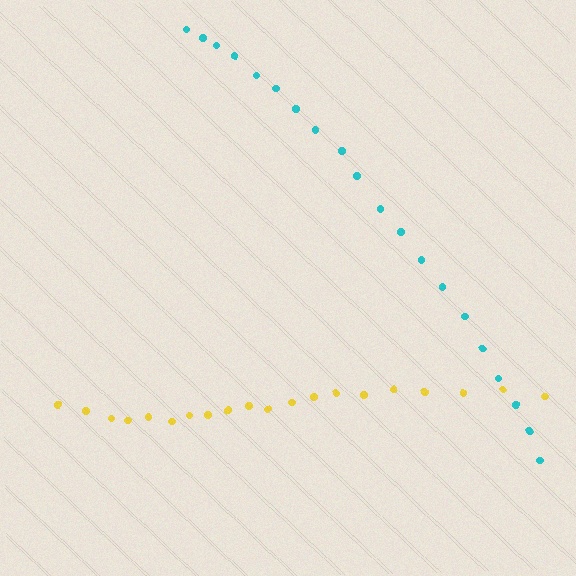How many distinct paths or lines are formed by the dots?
There are 2 distinct paths.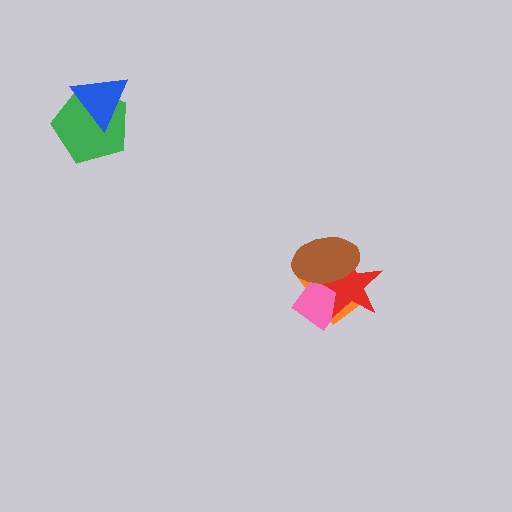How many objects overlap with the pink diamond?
3 objects overlap with the pink diamond.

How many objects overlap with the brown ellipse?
3 objects overlap with the brown ellipse.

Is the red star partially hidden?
Yes, it is partially covered by another shape.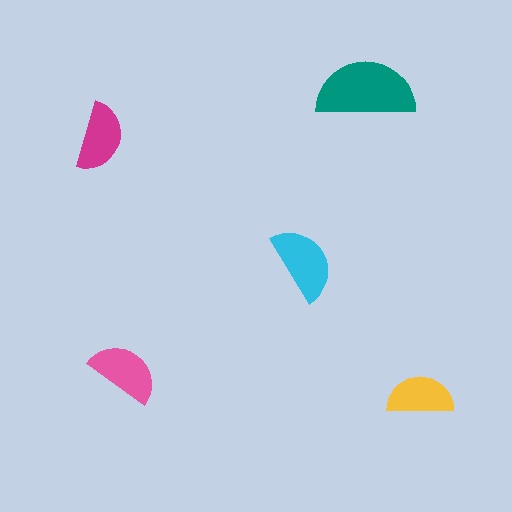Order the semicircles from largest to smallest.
the teal one, the cyan one, the pink one, the magenta one, the yellow one.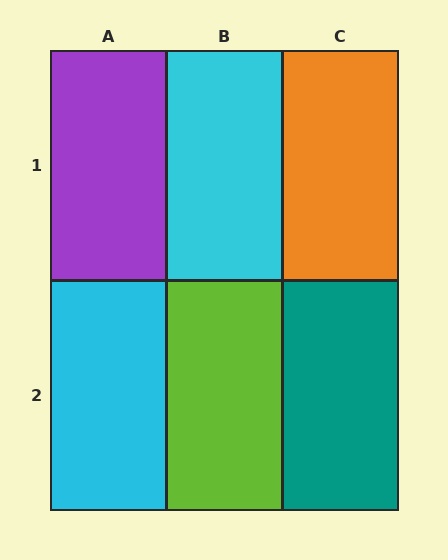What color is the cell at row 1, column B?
Cyan.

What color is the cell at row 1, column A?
Purple.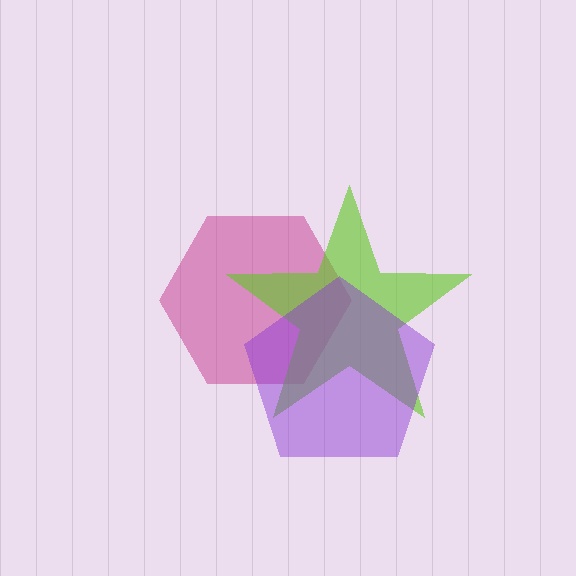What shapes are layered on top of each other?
The layered shapes are: a magenta hexagon, a lime star, a purple pentagon.